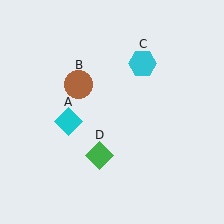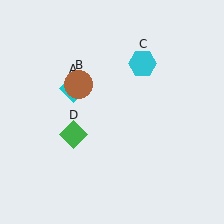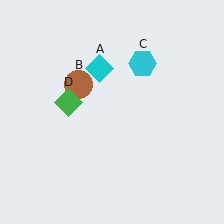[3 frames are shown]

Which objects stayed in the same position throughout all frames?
Brown circle (object B) and cyan hexagon (object C) remained stationary.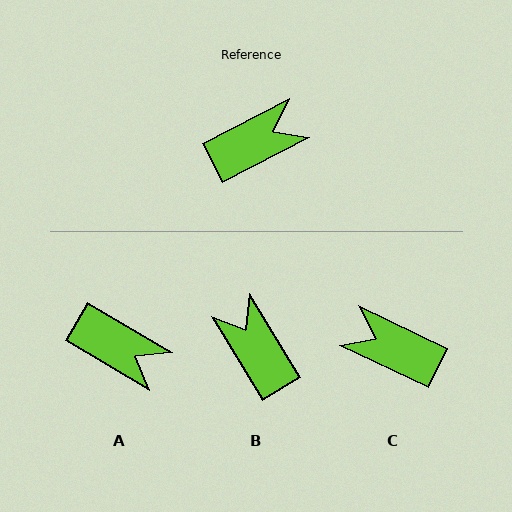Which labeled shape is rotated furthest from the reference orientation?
C, about 127 degrees away.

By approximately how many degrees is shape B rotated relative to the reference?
Approximately 94 degrees counter-clockwise.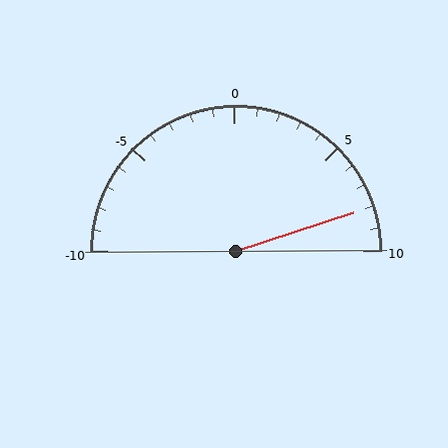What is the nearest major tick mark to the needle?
The nearest major tick mark is 10.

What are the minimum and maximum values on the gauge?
The gauge ranges from -10 to 10.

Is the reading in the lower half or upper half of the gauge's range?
The reading is in the upper half of the range (-10 to 10).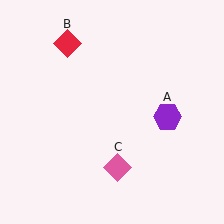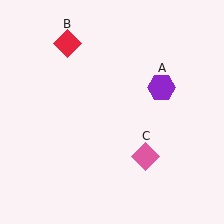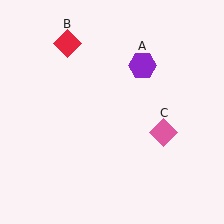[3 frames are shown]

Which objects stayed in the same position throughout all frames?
Red diamond (object B) remained stationary.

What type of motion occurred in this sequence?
The purple hexagon (object A), pink diamond (object C) rotated counterclockwise around the center of the scene.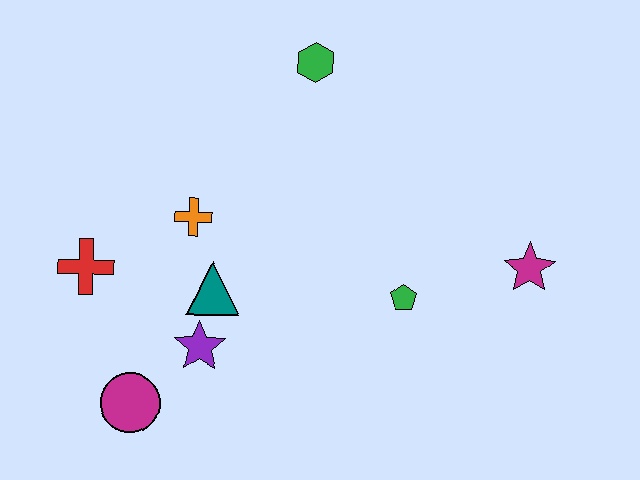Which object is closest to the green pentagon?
The magenta star is closest to the green pentagon.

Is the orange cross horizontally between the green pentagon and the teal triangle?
No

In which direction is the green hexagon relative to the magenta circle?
The green hexagon is above the magenta circle.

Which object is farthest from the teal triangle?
The magenta star is farthest from the teal triangle.